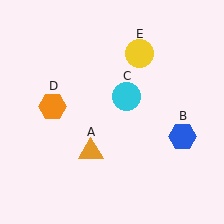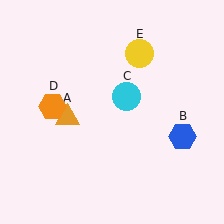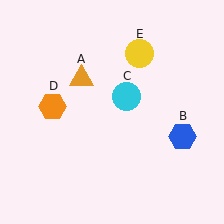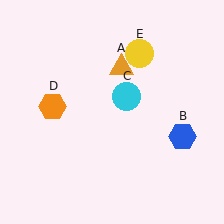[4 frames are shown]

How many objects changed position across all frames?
1 object changed position: orange triangle (object A).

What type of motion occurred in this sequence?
The orange triangle (object A) rotated clockwise around the center of the scene.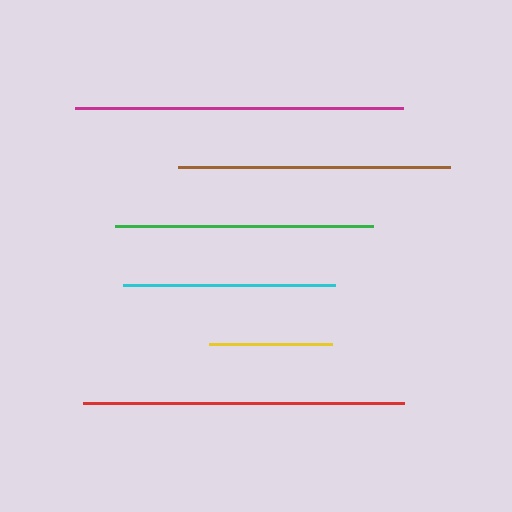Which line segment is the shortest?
The yellow line is the shortest at approximately 122 pixels.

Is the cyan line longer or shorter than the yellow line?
The cyan line is longer than the yellow line.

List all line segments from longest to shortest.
From longest to shortest: magenta, red, brown, green, cyan, yellow.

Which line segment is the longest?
The magenta line is the longest at approximately 328 pixels.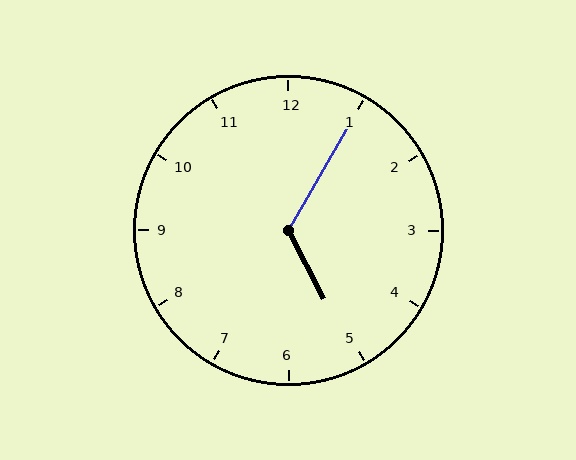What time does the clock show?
5:05.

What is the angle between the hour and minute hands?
Approximately 122 degrees.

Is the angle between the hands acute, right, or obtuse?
It is obtuse.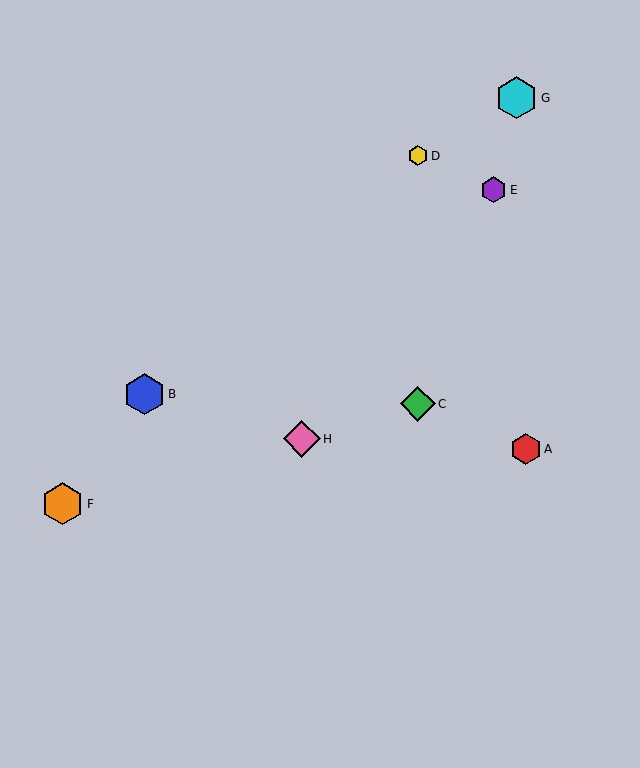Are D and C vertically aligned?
Yes, both are at x≈418.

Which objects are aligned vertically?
Objects C, D are aligned vertically.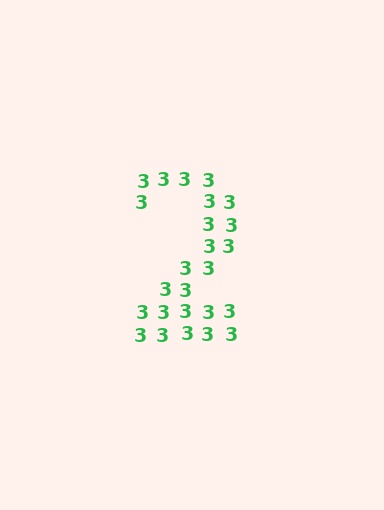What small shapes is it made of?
It is made of small digit 3's.